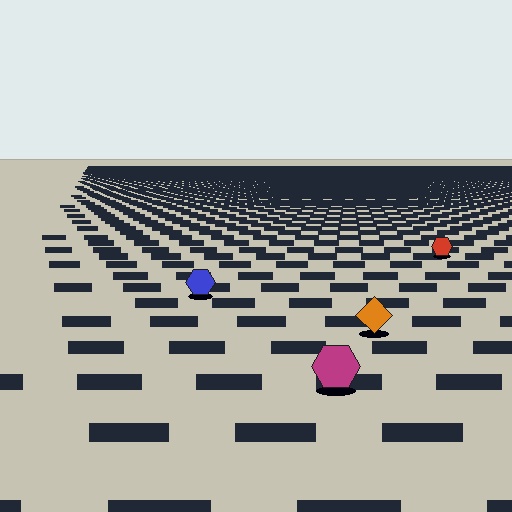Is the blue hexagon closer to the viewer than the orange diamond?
No. The orange diamond is closer — you can tell from the texture gradient: the ground texture is coarser near it.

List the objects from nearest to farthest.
From nearest to farthest: the magenta hexagon, the orange diamond, the blue hexagon, the red hexagon.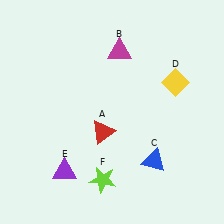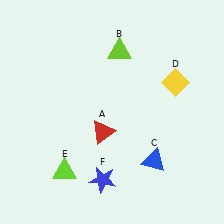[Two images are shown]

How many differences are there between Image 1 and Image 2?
There are 3 differences between the two images.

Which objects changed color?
B changed from magenta to lime. E changed from purple to lime. F changed from lime to blue.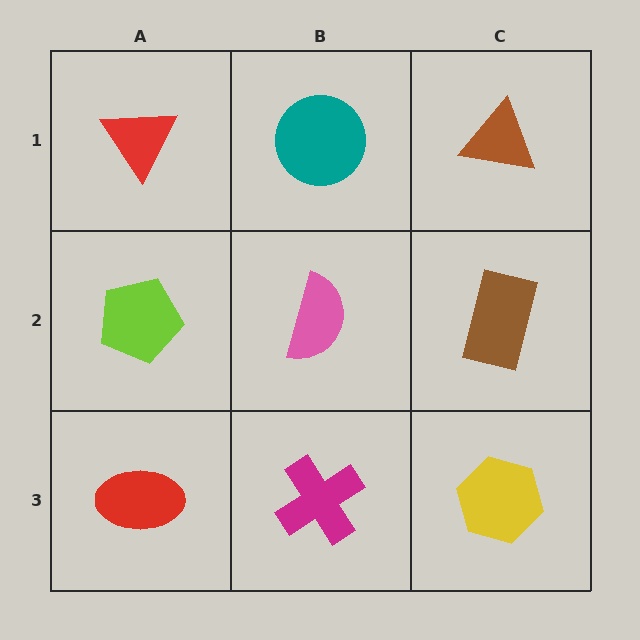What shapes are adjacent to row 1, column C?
A brown rectangle (row 2, column C), a teal circle (row 1, column B).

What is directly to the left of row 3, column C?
A magenta cross.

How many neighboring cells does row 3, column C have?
2.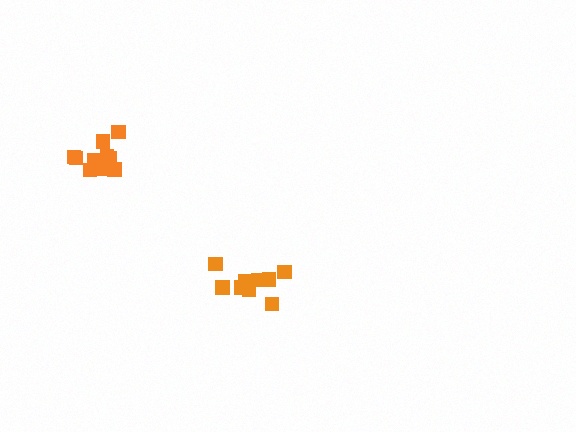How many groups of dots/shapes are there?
There are 2 groups.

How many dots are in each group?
Group 1: 9 dots, Group 2: 10 dots (19 total).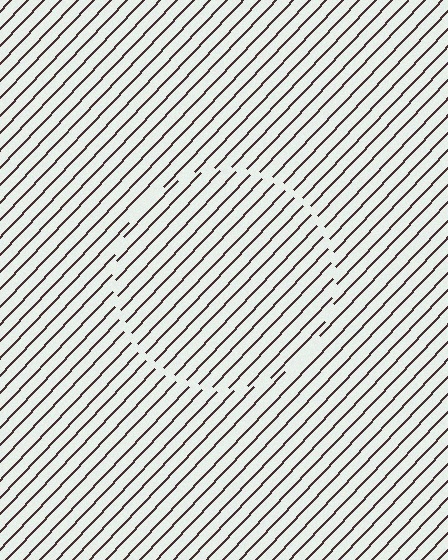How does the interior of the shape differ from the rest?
The interior of the shape contains the same grating, shifted by half a period — the contour is defined by the phase discontinuity where line-ends from the inner and outer gratings abut.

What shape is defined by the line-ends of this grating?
An illusory circle. The interior of the shape contains the same grating, shifted by half a period — the contour is defined by the phase discontinuity where line-ends from the inner and outer gratings abut.